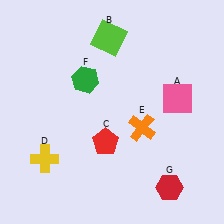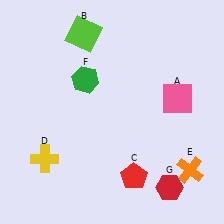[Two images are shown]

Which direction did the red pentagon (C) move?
The red pentagon (C) moved down.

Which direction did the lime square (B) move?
The lime square (B) moved left.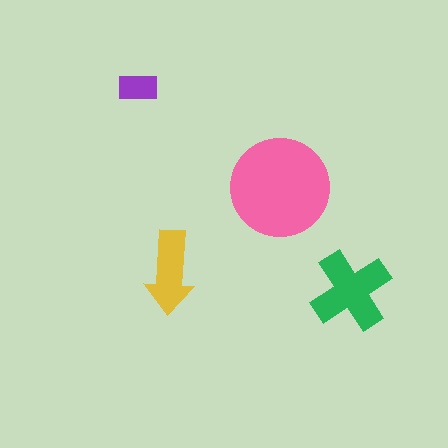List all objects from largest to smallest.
The pink circle, the green cross, the yellow arrow, the purple rectangle.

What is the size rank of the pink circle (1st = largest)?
1st.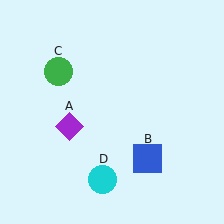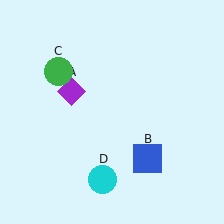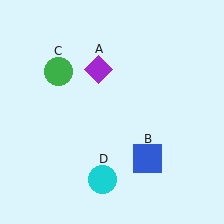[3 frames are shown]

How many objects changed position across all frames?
1 object changed position: purple diamond (object A).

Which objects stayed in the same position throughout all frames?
Blue square (object B) and green circle (object C) and cyan circle (object D) remained stationary.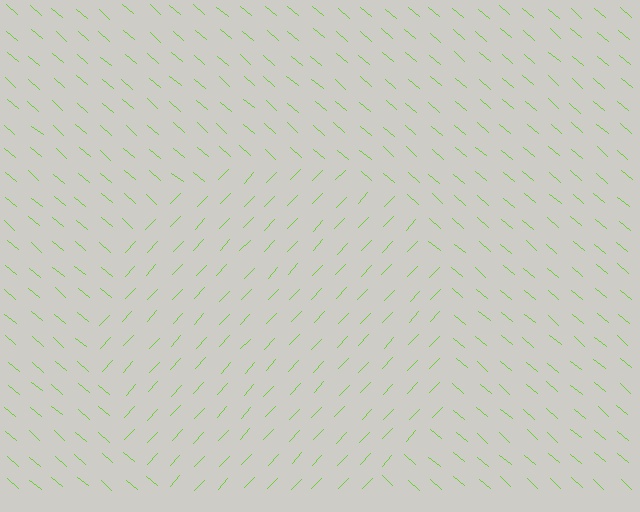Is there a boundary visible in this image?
Yes, there is a texture boundary formed by a change in line orientation.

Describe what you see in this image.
The image is filled with small lime line segments. A circle region in the image has lines oriented differently from the surrounding lines, creating a visible texture boundary.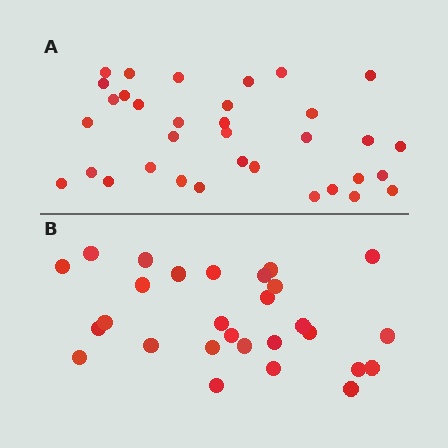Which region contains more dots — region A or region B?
Region A (the top region) has more dots.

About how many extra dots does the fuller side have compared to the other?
Region A has about 6 more dots than region B.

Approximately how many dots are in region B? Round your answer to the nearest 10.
About 30 dots. (The exact count is 28, which rounds to 30.)